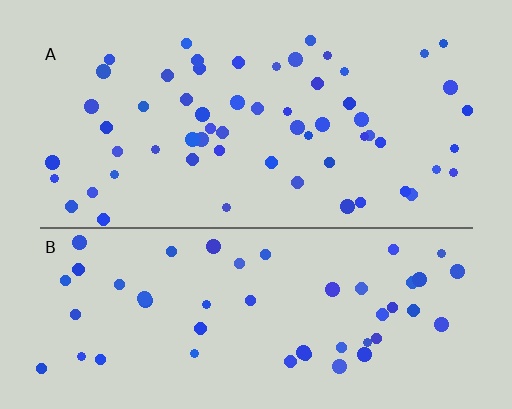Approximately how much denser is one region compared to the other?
Approximately 1.2× — region A over region B.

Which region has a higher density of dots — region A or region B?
A (the top).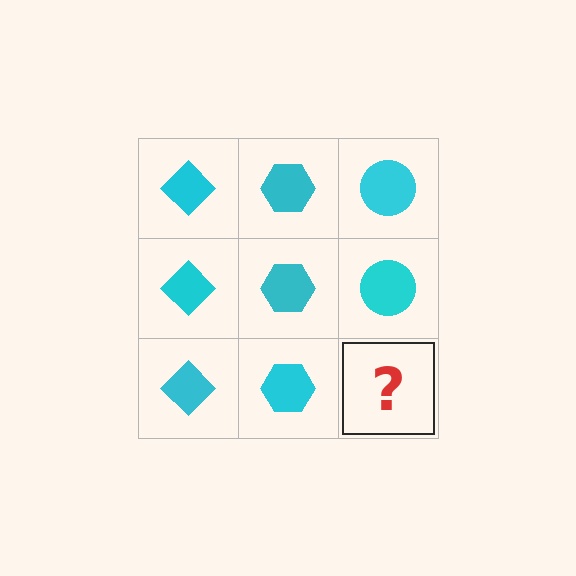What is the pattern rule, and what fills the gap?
The rule is that each column has a consistent shape. The gap should be filled with a cyan circle.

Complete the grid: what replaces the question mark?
The question mark should be replaced with a cyan circle.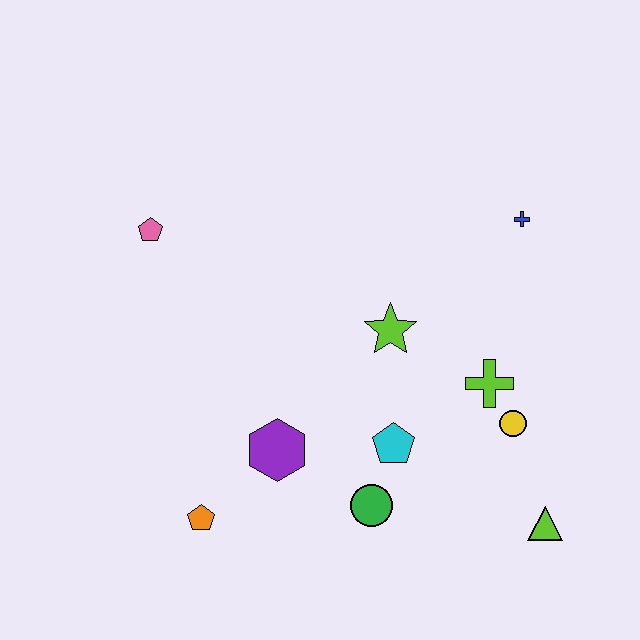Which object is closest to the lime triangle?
The yellow circle is closest to the lime triangle.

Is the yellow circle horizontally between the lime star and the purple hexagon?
No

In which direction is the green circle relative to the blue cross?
The green circle is below the blue cross.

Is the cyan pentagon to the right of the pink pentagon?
Yes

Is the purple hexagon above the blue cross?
No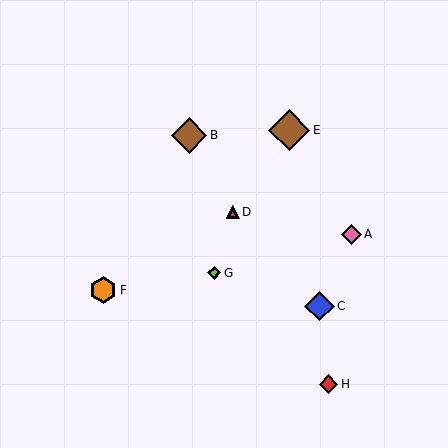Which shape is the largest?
The brown diamond (labeled E) is the largest.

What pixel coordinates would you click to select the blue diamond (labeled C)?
Click at (319, 307) to select the blue diamond C.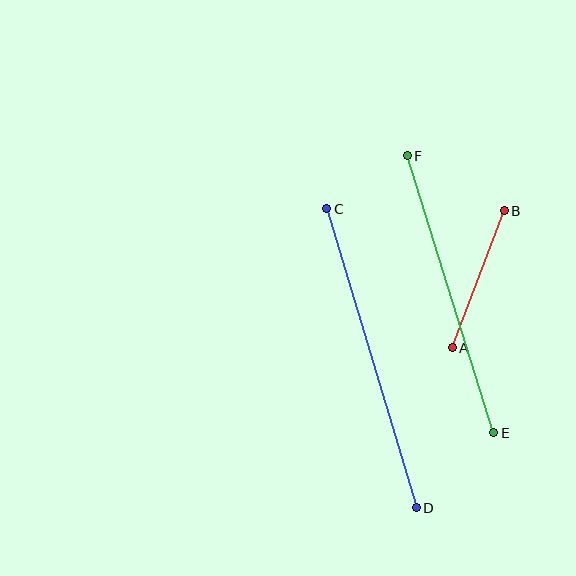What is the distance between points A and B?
The distance is approximately 147 pixels.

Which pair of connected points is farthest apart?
Points C and D are farthest apart.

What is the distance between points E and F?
The distance is approximately 290 pixels.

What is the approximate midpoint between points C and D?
The midpoint is at approximately (371, 358) pixels.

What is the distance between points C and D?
The distance is approximately 312 pixels.